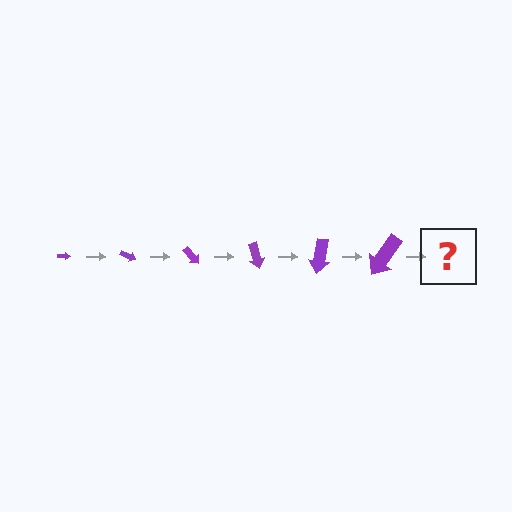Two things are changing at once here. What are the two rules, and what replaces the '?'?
The two rules are that the arrow grows larger each step and it rotates 25 degrees each step. The '?' should be an arrow, larger than the previous one and rotated 150 degrees from the start.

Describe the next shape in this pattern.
It should be an arrow, larger than the previous one and rotated 150 degrees from the start.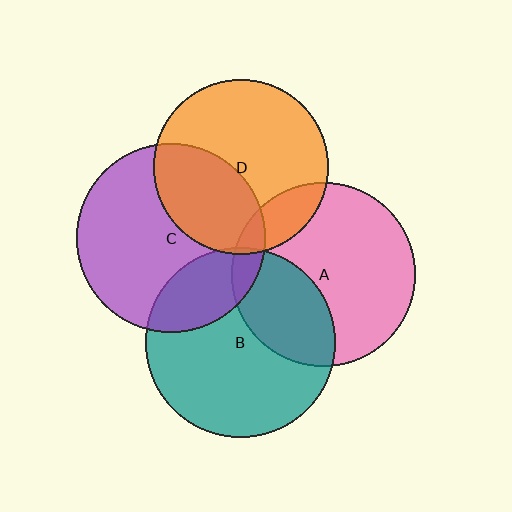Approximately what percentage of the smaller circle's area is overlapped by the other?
Approximately 20%.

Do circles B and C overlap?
Yes.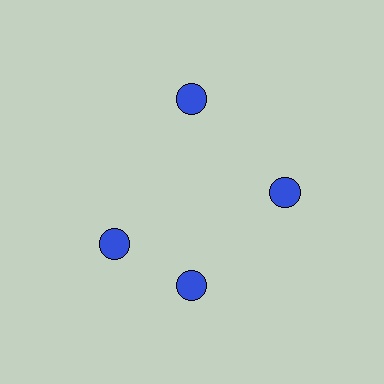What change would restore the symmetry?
The symmetry would be restored by rotating it back into even spacing with its neighbors so that all 4 circles sit at equal angles and equal distance from the center.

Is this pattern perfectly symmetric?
No. The 4 blue circles are arranged in a ring, but one element near the 9 o'clock position is rotated out of alignment along the ring, breaking the 4-fold rotational symmetry.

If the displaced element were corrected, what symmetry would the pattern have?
It would have 4-fold rotational symmetry — the pattern would map onto itself every 90 degrees.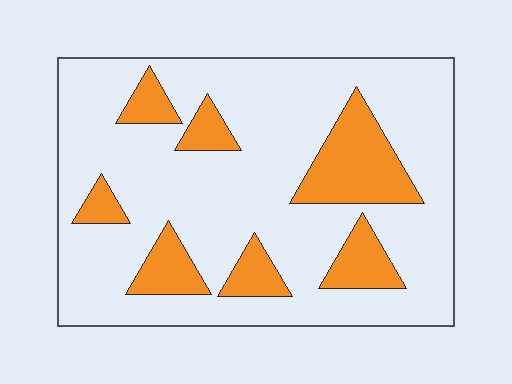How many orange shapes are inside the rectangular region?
7.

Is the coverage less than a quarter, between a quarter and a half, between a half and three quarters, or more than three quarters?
Less than a quarter.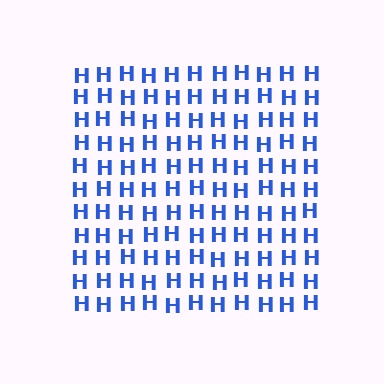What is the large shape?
The large shape is a square.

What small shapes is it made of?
It is made of small letter H's.